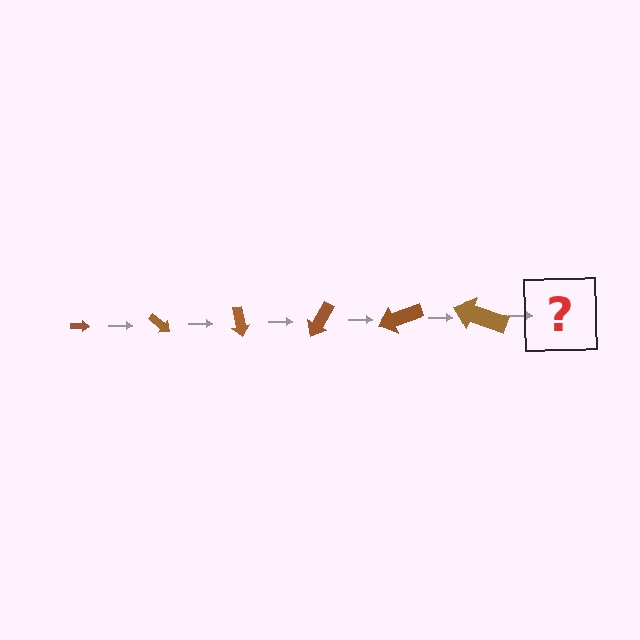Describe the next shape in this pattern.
It should be an arrow, larger than the previous one and rotated 240 degrees from the start.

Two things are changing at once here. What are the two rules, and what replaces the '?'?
The two rules are that the arrow grows larger each step and it rotates 40 degrees each step. The '?' should be an arrow, larger than the previous one and rotated 240 degrees from the start.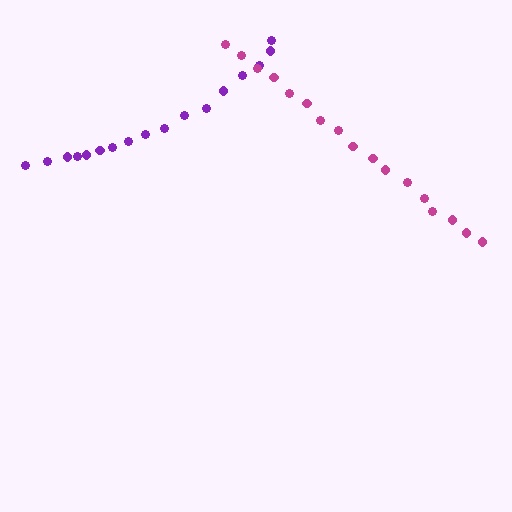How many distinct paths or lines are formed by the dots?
There are 2 distinct paths.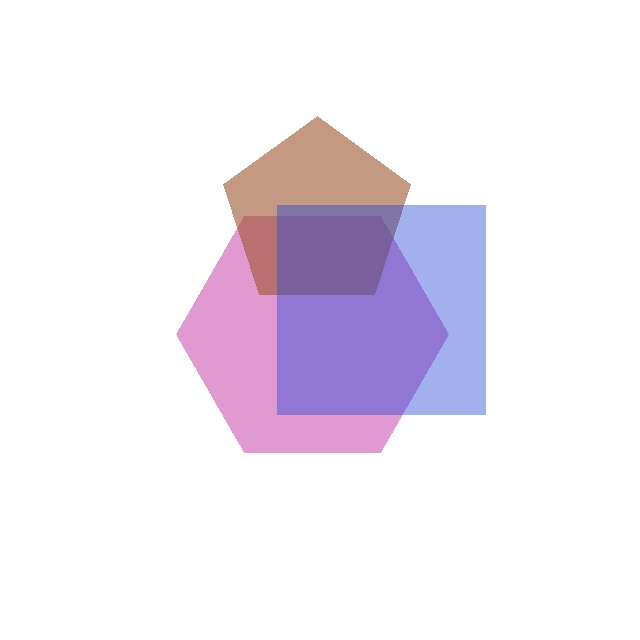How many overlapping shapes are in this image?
There are 3 overlapping shapes in the image.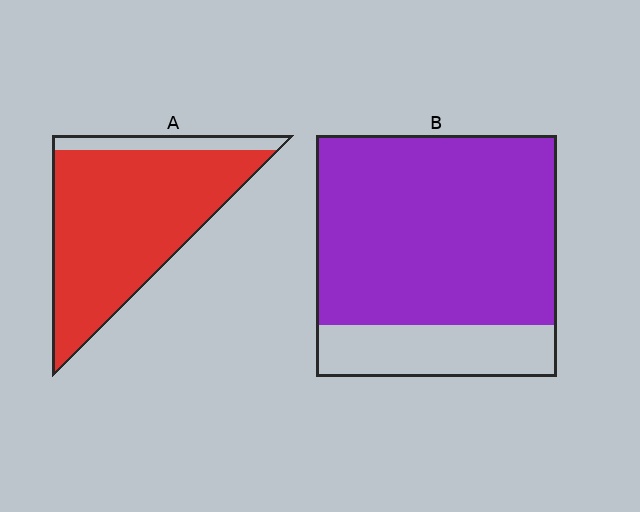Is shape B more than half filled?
Yes.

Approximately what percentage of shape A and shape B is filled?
A is approximately 90% and B is approximately 80%.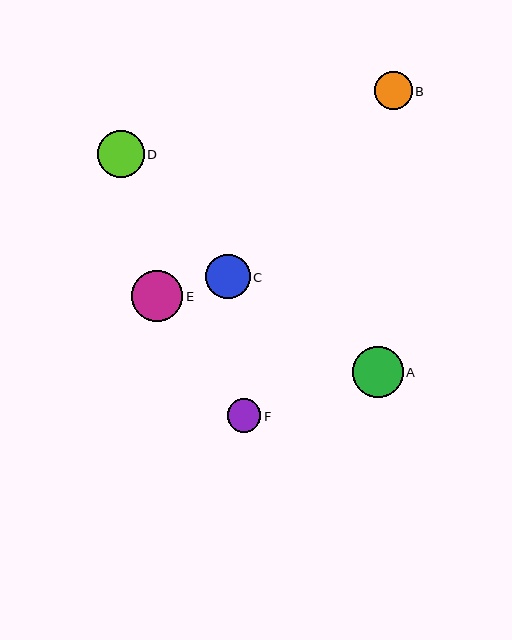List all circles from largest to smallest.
From largest to smallest: E, A, D, C, B, F.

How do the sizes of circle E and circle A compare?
Circle E and circle A are approximately the same size.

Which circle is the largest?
Circle E is the largest with a size of approximately 52 pixels.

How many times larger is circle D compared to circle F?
Circle D is approximately 1.4 times the size of circle F.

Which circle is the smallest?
Circle F is the smallest with a size of approximately 34 pixels.